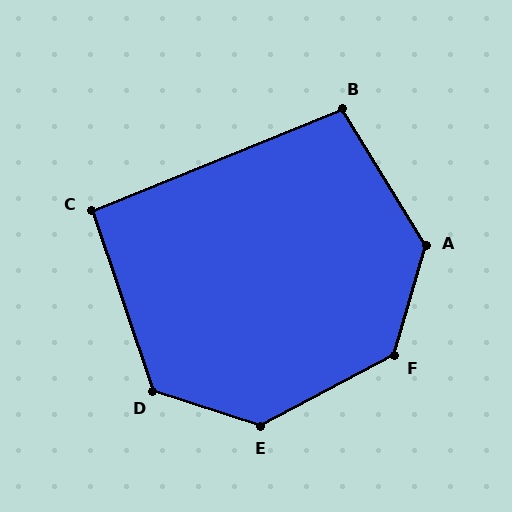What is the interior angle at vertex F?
Approximately 134 degrees (obtuse).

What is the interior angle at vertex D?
Approximately 127 degrees (obtuse).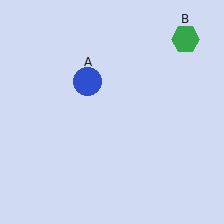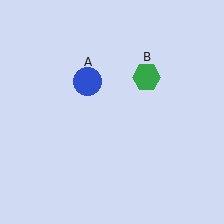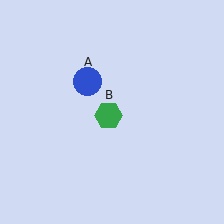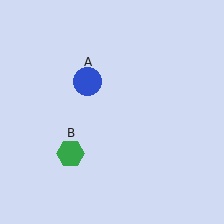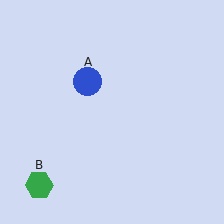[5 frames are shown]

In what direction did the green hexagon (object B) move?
The green hexagon (object B) moved down and to the left.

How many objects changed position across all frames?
1 object changed position: green hexagon (object B).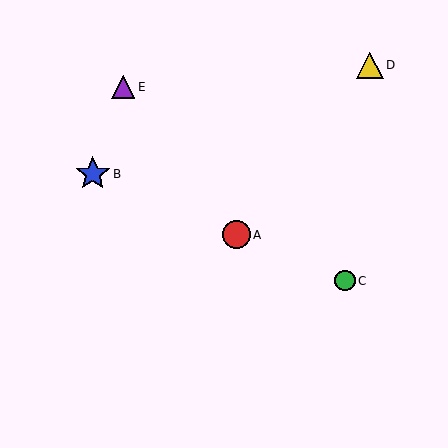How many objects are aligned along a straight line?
3 objects (A, B, C) are aligned along a straight line.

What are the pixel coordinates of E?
Object E is at (123, 87).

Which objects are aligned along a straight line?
Objects A, B, C are aligned along a straight line.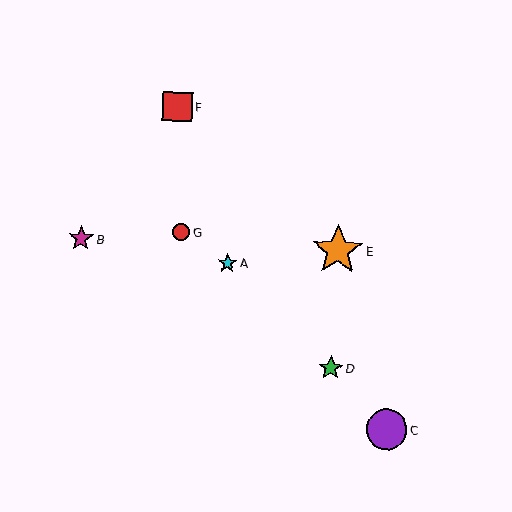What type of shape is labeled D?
Shape D is a green star.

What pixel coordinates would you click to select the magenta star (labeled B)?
Click at (81, 238) to select the magenta star B.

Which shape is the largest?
The orange star (labeled E) is the largest.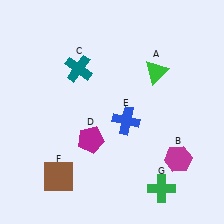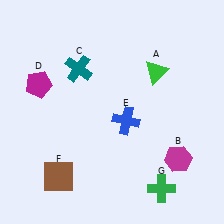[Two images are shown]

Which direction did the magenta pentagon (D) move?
The magenta pentagon (D) moved up.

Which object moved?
The magenta pentagon (D) moved up.